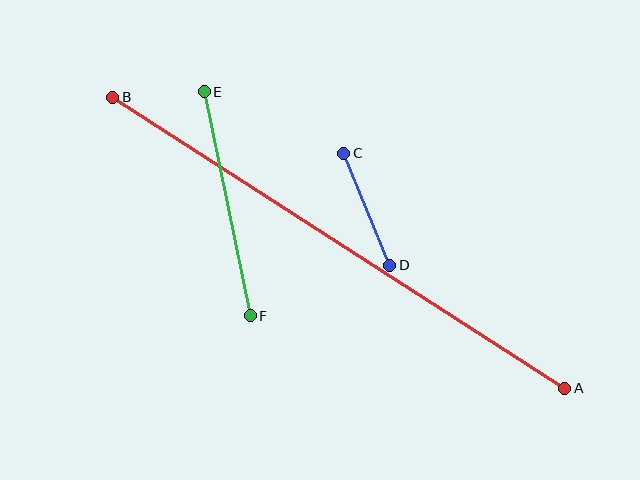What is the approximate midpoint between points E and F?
The midpoint is at approximately (227, 204) pixels.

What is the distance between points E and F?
The distance is approximately 229 pixels.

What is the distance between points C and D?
The distance is approximately 121 pixels.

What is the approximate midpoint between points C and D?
The midpoint is at approximately (367, 209) pixels.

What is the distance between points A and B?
The distance is approximately 537 pixels.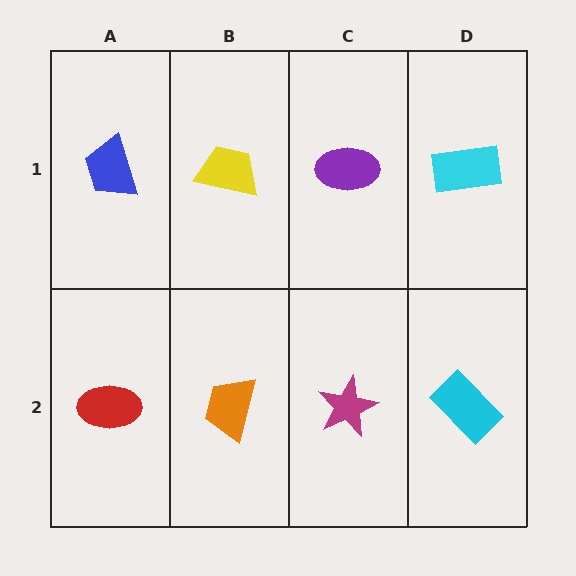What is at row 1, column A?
A blue trapezoid.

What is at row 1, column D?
A cyan rectangle.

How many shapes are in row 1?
4 shapes.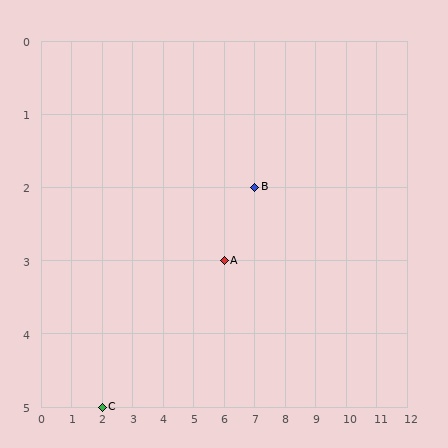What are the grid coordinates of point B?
Point B is at grid coordinates (7, 2).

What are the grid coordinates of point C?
Point C is at grid coordinates (2, 5).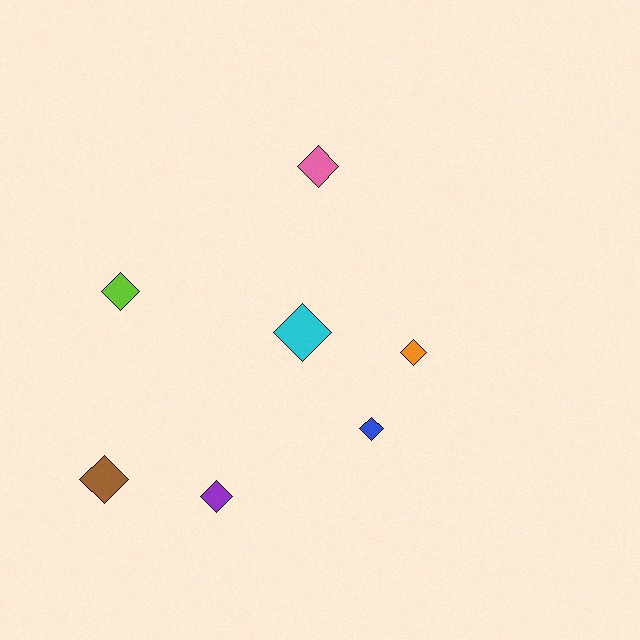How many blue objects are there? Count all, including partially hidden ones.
There is 1 blue object.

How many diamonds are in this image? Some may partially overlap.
There are 7 diamonds.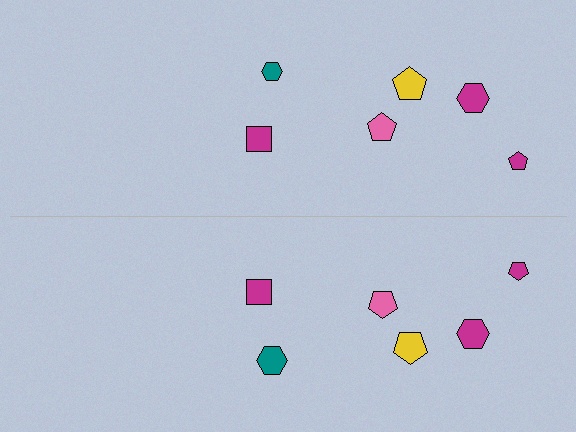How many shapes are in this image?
There are 12 shapes in this image.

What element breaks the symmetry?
The teal hexagon on the bottom side has a different size than its mirror counterpart.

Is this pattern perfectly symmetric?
No, the pattern is not perfectly symmetric. The teal hexagon on the bottom side has a different size than its mirror counterpart.